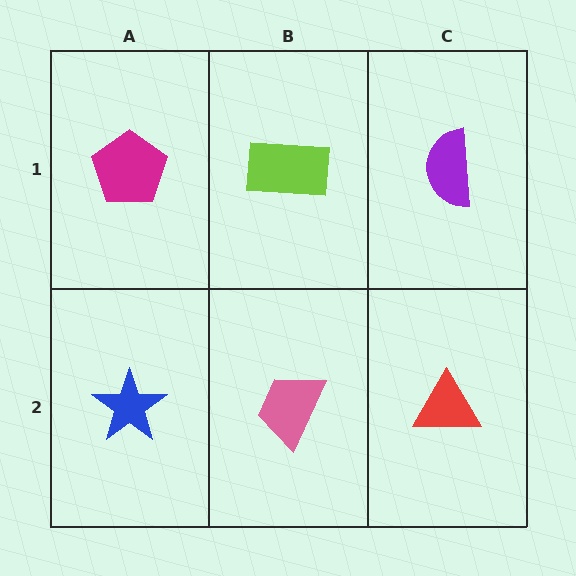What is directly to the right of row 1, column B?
A purple semicircle.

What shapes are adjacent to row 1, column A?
A blue star (row 2, column A), a lime rectangle (row 1, column B).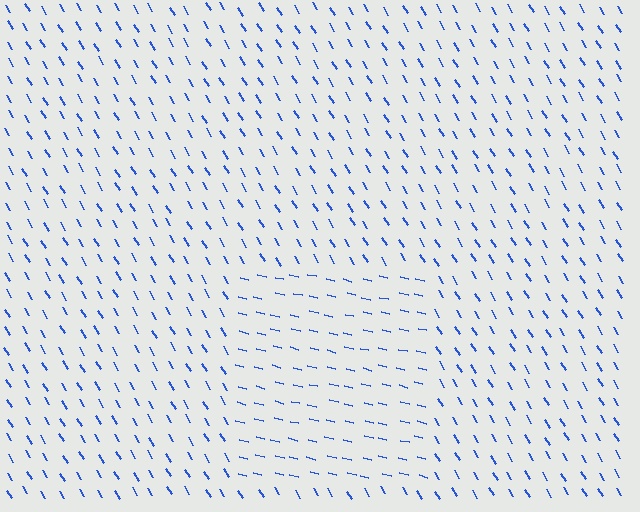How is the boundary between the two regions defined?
The boundary is defined purely by a change in line orientation (approximately 45 degrees difference). All lines are the same color and thickness.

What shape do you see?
I see a rectangle.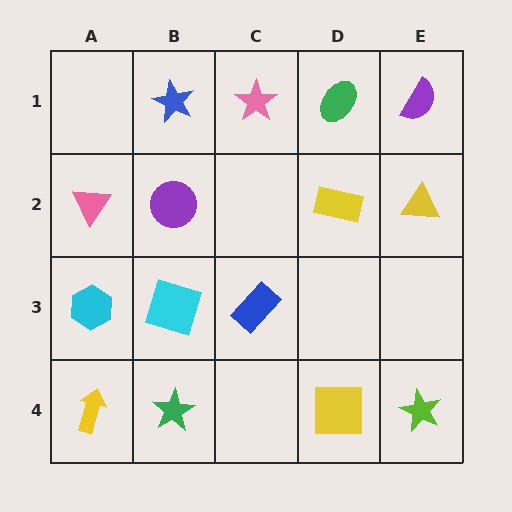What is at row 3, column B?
A cyan square.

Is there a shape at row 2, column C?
No, that cell is empty.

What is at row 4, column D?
A yellow square.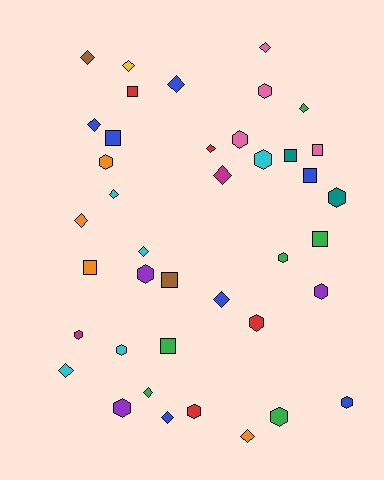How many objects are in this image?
There are 40 objects.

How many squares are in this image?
There are 9 squares.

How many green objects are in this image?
There are 6 green objects.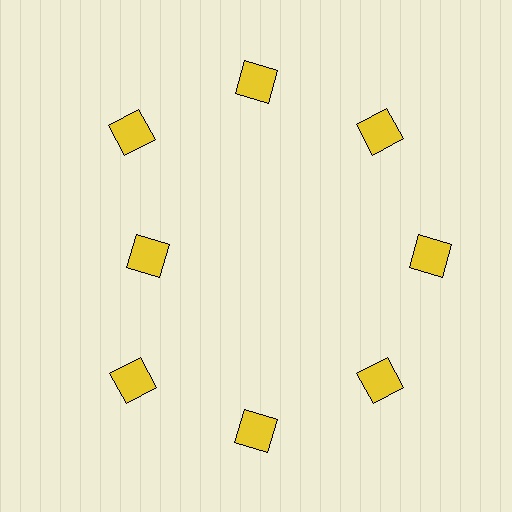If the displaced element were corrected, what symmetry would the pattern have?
It would have 8-fold rotational symmetry — the pattern would map onto itself every 45 degrees.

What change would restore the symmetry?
The symmetry would be restored by moving it outward, back onto the ring so that all 8 diamonds sit at equal angles and equal distance from the center.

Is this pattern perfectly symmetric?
No. The 8 yellow diamonds are arranged in a ring, but one element near the 9 o'clock position is pulled inward toward the center, breaking the 8-fold rotational symmetry.